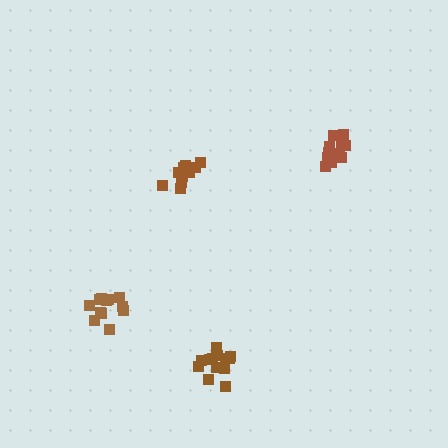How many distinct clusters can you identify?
There are 4 distinct clusters.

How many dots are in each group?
Group 1: 13 dots, Group 2: 11 dots, Group 3: 12 dots, Group 4: 12 dots (48 total).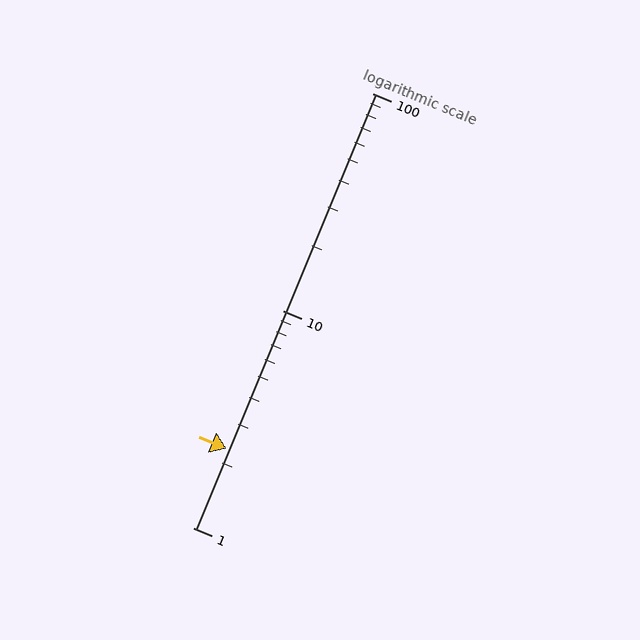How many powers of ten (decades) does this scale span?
The scale spans 2 decades, from 1 to 100.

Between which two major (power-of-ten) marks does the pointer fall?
The pointer is between 1 and 10.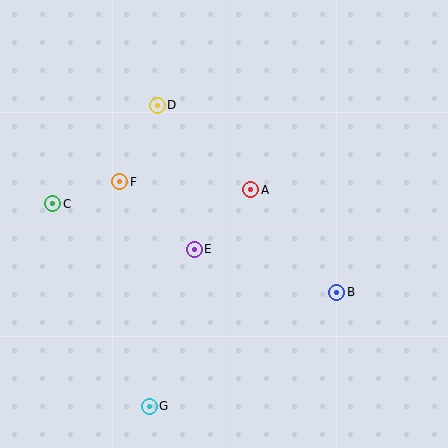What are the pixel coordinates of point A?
Point A is at (251, 190).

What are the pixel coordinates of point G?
Point G is at (149, 406).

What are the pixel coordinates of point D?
Point D is at (157, 105).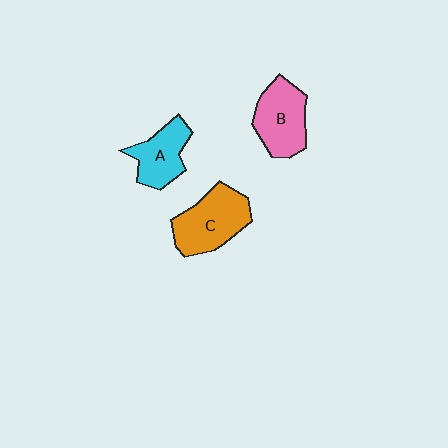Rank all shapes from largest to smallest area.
From largest to smallest: C (orange), B (pink), A (cyan).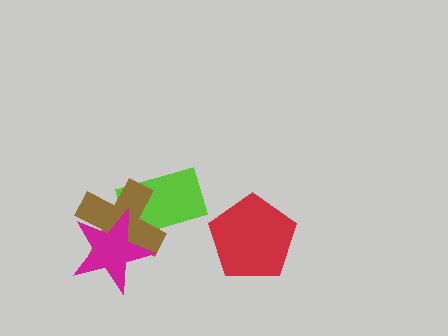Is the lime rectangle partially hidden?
Yes, it is partially covered by another shape.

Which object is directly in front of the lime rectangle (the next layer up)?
The brown cross is directly in front of the lime rectangle.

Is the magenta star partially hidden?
No, no other shape covers it.